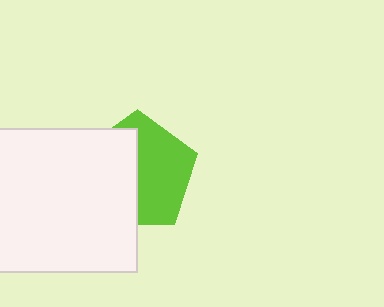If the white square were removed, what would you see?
You would see the complete lime pentagon.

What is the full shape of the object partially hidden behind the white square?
The partially hidden object is a lime pentagon.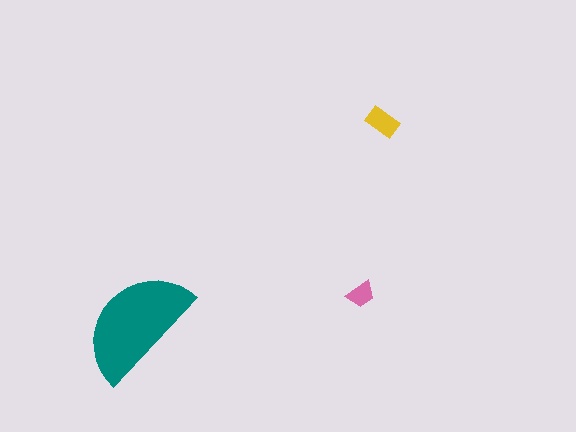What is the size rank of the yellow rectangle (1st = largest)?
2nd.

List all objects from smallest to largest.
The pink trapezoid, the yellow rectangle, the teal semicircle.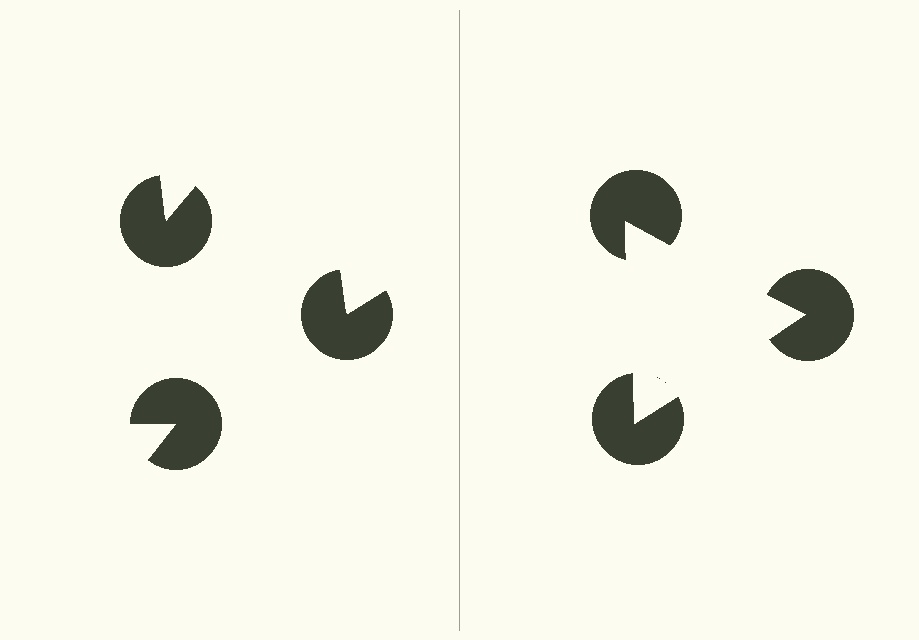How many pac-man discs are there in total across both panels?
6 — 3 on each side.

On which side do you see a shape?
An illusory triangle appears on the right side. On the left side the wedge cuts are rotated, so no coherent shape forms.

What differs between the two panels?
The pac-man discs are positioned identically on both sides; only the wedge orientations differ. On the right they align to a triangle; on the left they are misaligned.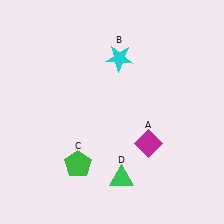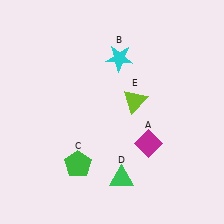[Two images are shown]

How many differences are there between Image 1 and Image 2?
There is 1 difference between the two images.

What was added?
A lime triangle (E) was added in Image 2.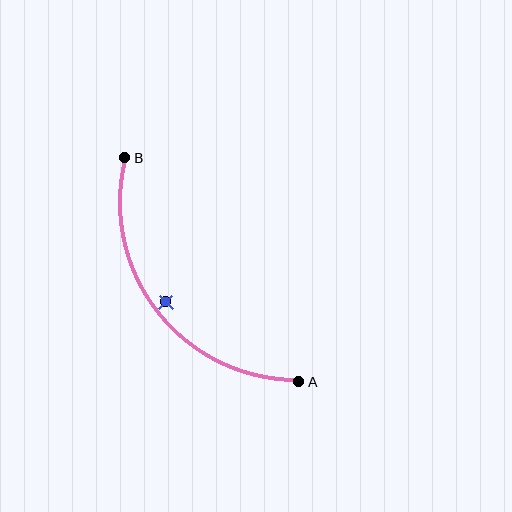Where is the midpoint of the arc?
The arc midpoint is the point on the curve farthest from the straight line joining A and B. It sits below and to the left of that line.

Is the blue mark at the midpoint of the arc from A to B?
No — the blue mark does not lie on the arc at all. It sits slightly inside the curve.